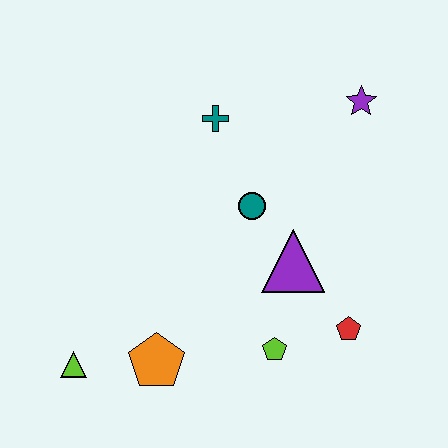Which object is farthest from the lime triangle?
The purple star is farthest from the lime triangle.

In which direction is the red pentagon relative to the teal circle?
The red pentagon is below the teal circle.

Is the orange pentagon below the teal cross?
Yes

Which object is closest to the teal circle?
The purple triangle is closest to the teal circle.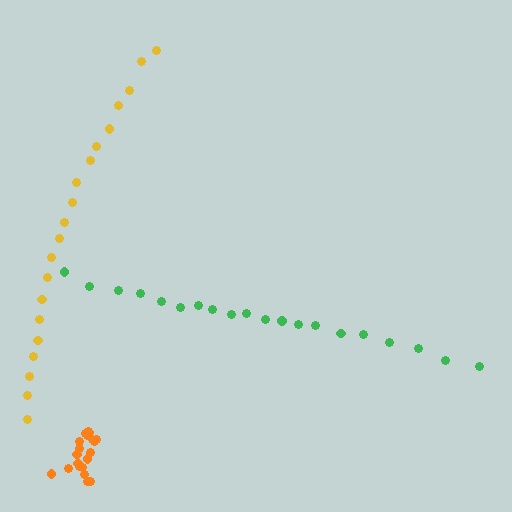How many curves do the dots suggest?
There are 3 distinct paths.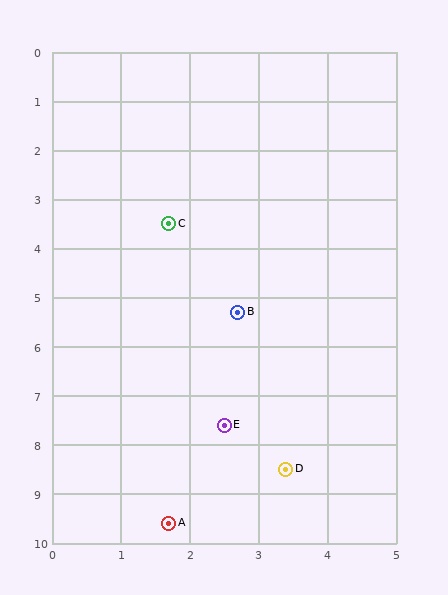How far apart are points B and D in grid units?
Points B and D are about 3.3 grid units apart.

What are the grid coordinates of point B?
Point B is at approximately (2.7, 5.3).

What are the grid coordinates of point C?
Point C is at approximately (1.7, 3.5).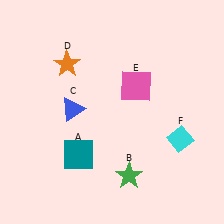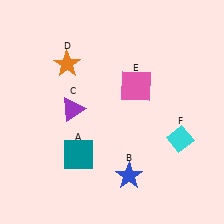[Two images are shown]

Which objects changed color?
B changed from green to blue. C changed from blue to purple.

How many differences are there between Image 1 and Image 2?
There are 2 differences between the two images.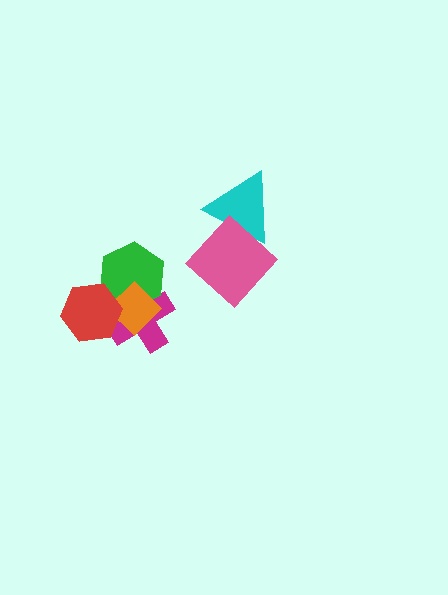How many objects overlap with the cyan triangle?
1 object overlaps with the cyan triangle.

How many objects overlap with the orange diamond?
3 objects overlap with the orange diamond.